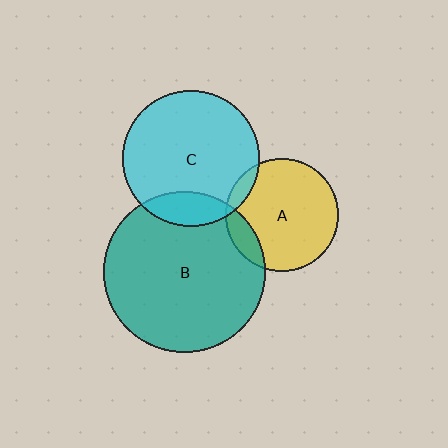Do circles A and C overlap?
Yes.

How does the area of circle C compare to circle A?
Approximately 1.4 times.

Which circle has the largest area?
Circle B (teal).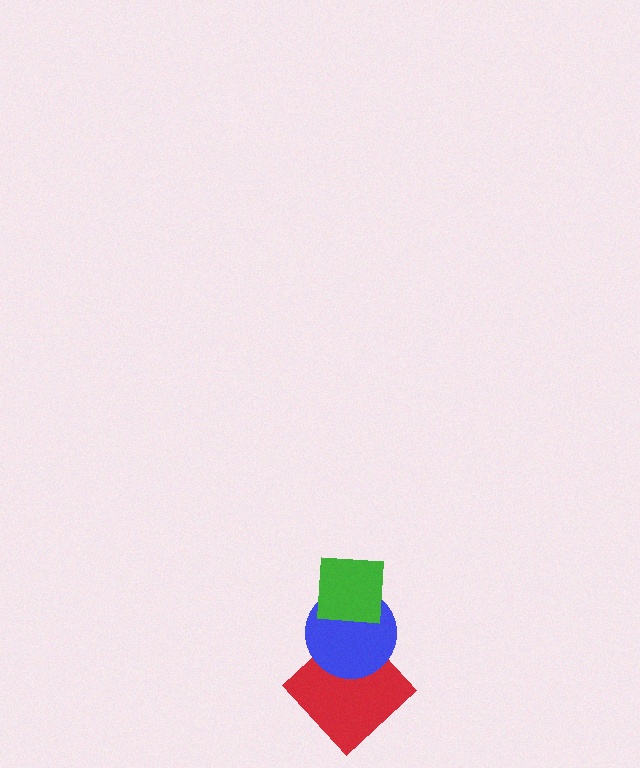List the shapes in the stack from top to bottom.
From top to bottom: the green square, the blue circle, the red diamond.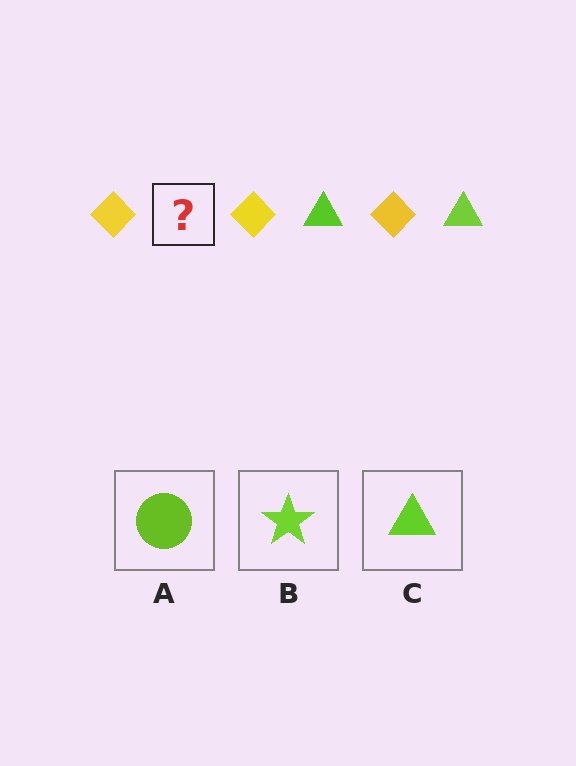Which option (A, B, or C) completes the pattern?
C.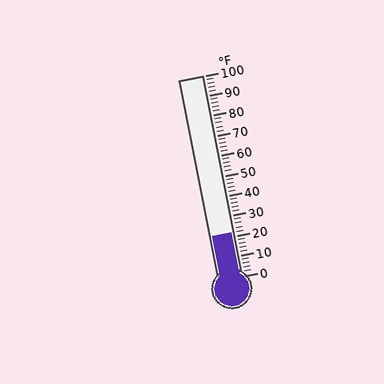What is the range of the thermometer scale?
The thermometer scale ranges from 0°F to 100°F.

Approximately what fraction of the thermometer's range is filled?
The thermometer is filled to approximately 20% of its range.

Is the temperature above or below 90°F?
The temperature is below 90°F.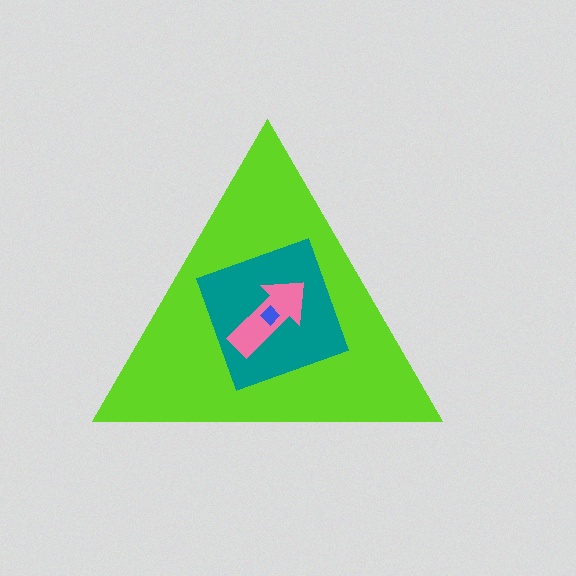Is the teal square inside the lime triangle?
Yes.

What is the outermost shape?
The lime triangle.